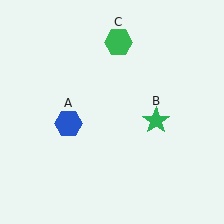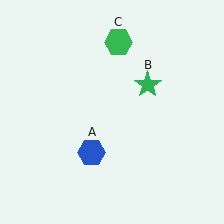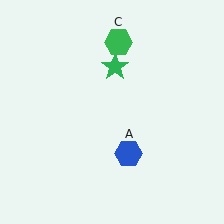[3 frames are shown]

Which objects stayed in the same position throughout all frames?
Green hexagon (object C) remained stationary.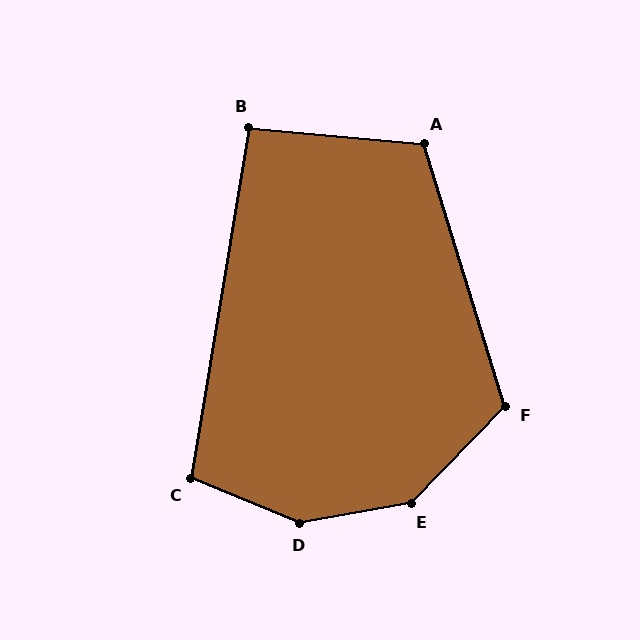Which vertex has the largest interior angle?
D, at approximately 147 degrees.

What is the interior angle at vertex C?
Approximately 103 degrees (obtuse).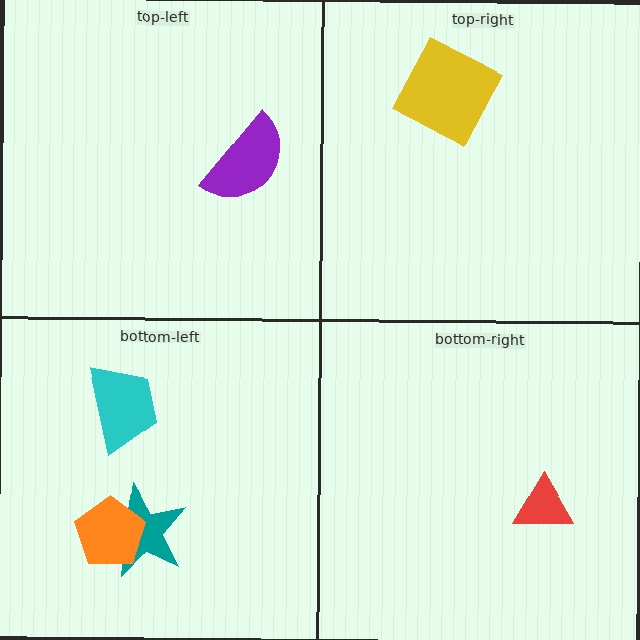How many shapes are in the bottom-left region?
3.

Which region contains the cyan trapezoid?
The bottom-left region.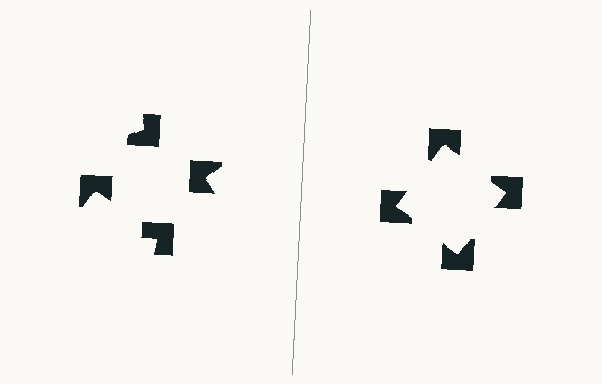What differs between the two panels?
The notched squares are positioned identically on both sides; only the wedge orientations differ. On the right they align to a square; on the left they are misaligned.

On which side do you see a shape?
An illusory square appears on the right side. On the left side the wedge cuts are rotated, so no coherent shape forms.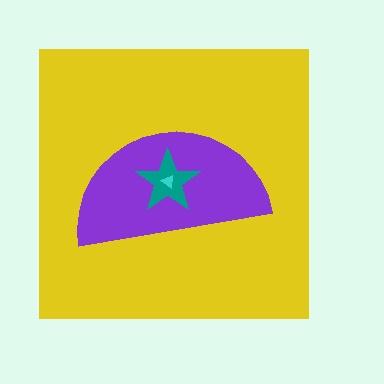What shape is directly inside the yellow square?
The purple semicircle.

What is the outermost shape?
The yellow square.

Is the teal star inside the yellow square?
Yes.